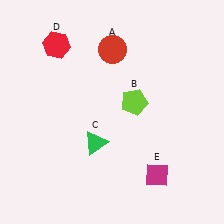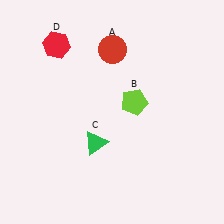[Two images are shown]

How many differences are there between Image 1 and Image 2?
There is 1 difference between the two images.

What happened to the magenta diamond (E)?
The magenta diamond (E) was removed in Image 2. It was in the bottom-right area of Image 1.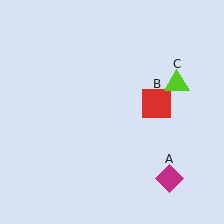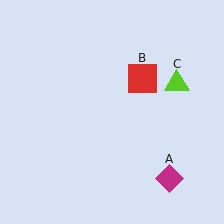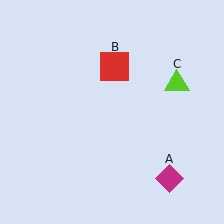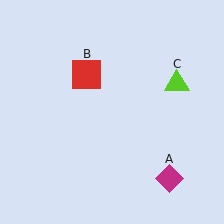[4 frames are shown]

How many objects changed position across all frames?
1 object changed position: red square (object B).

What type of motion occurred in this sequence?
The red square (object B) rotated counterclockwise around the center of the scene.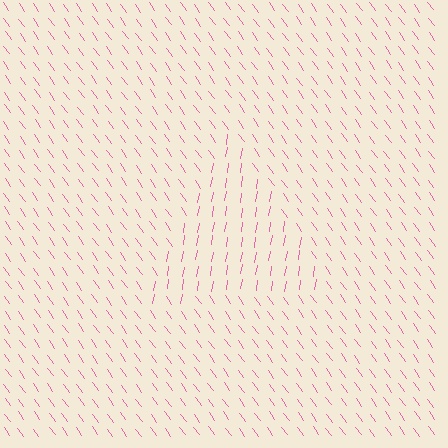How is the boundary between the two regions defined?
The boundary is defined purely by a change in line orientation (approximately 45 degrees difference). All lines are the same color and thickness.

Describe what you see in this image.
The image is filled with small pink line segments. A triangle region in the image has lines oriented differently from the surrounding lines, creating a visible texture boundary.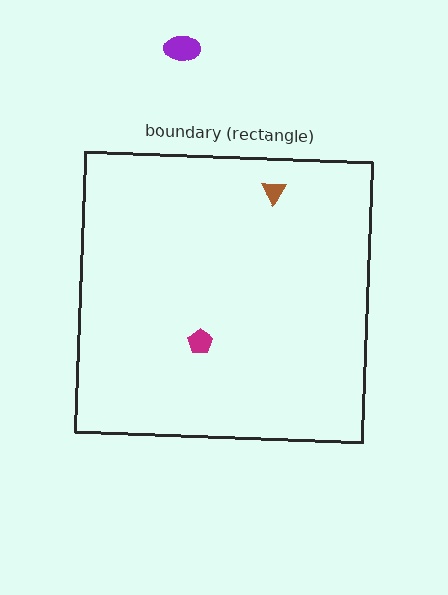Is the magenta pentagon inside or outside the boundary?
Inside.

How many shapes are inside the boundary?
2 inside, 1 outside.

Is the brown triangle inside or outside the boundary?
Inside.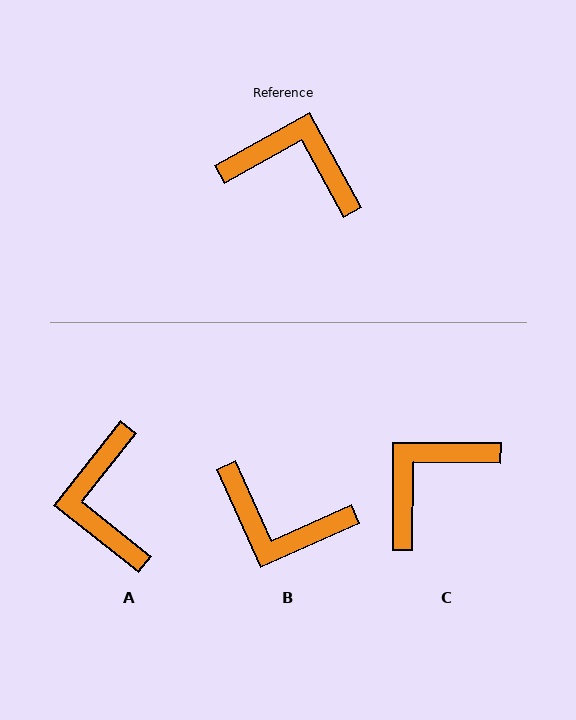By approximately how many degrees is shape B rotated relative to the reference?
Approximately 175 degrees counter-clockwise.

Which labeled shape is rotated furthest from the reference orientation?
B, about 175 degrees away.